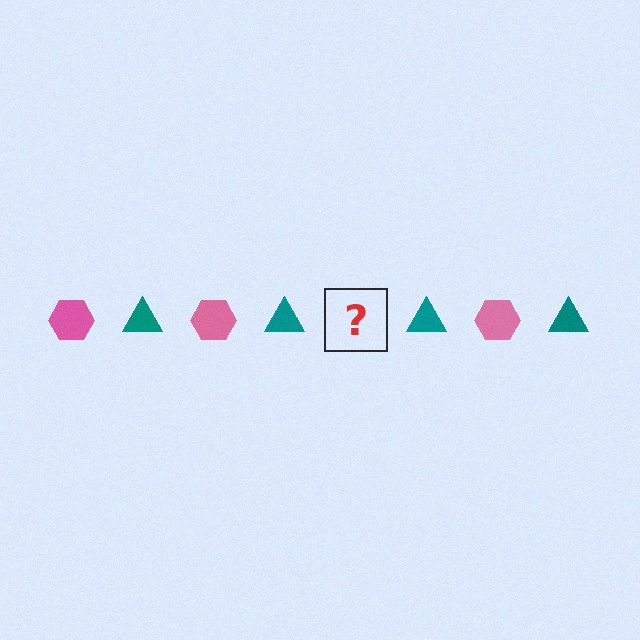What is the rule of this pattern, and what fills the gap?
The rule is that the pattern alternates between pink hexagon and teal triangle. The gap should be filled with a pink hexagon.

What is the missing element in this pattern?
The missing element is a pink hexagon.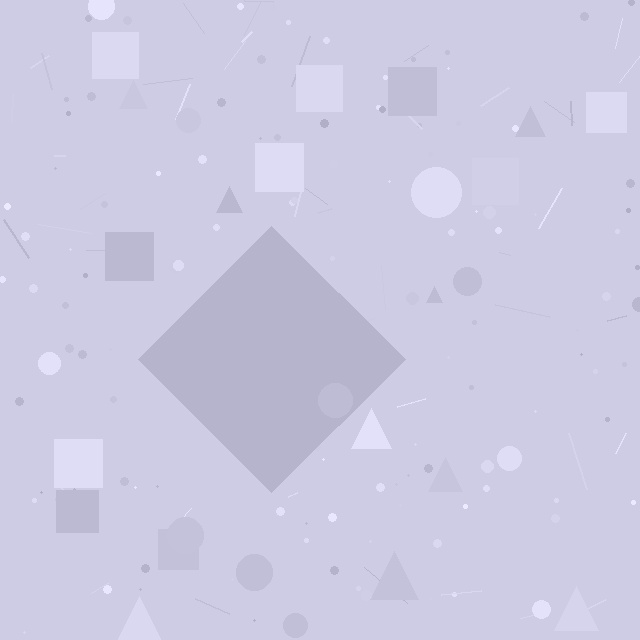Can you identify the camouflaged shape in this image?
The camouflaged shape is a diamond.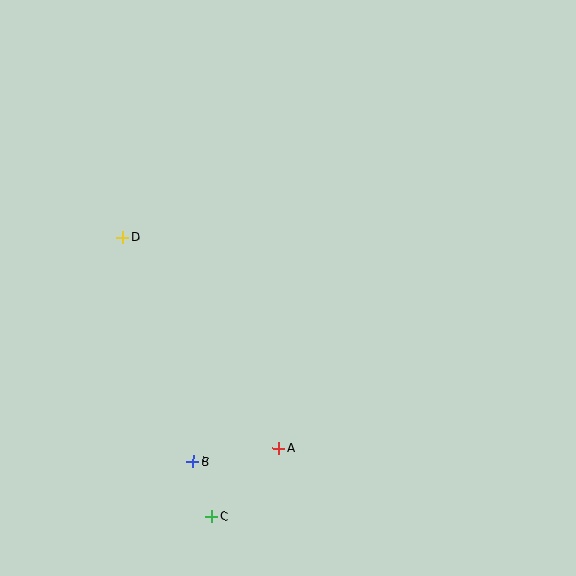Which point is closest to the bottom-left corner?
Point C is closest to the bottom-left corner.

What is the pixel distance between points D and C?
The distance between D and C is 293 pixels.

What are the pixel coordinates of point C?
Point C is at (212, 516).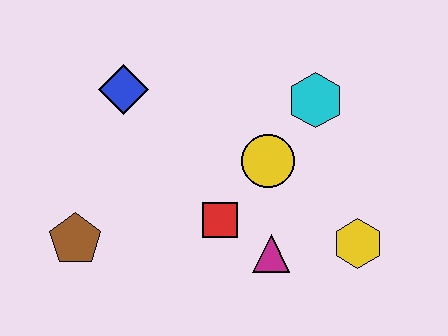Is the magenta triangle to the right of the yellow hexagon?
No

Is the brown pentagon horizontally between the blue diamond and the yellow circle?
No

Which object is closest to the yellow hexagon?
The magenta triangle is closest to the yellow hexagon.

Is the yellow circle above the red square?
Yes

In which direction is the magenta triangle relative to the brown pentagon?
The magenta triangle is to the right of the brown pentagon.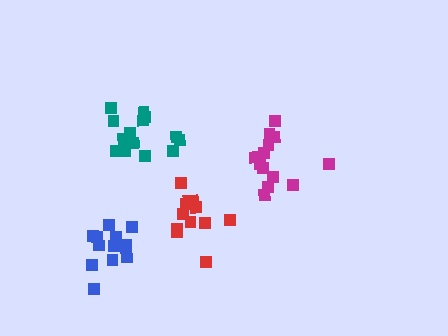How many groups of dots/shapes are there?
There are 4 groups.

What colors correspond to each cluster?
The clusters are colored: blue, teal, red, magenta.